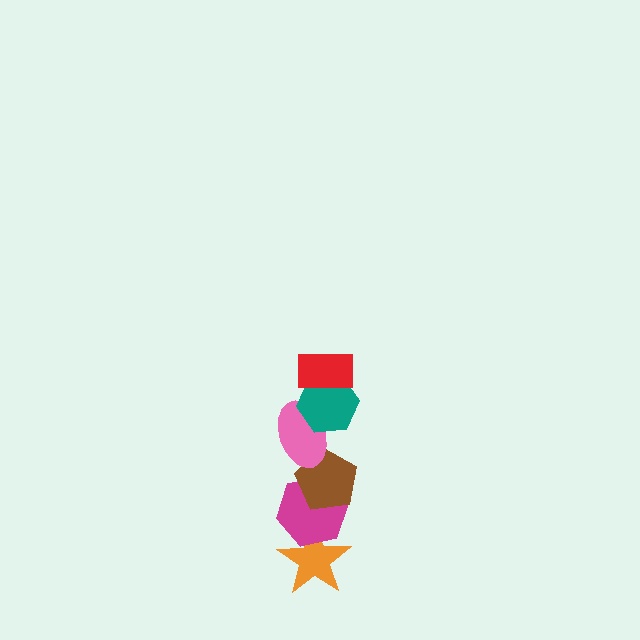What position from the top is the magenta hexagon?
The magenta hexagon is 5th from the top.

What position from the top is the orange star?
The orange star is 6th from the top.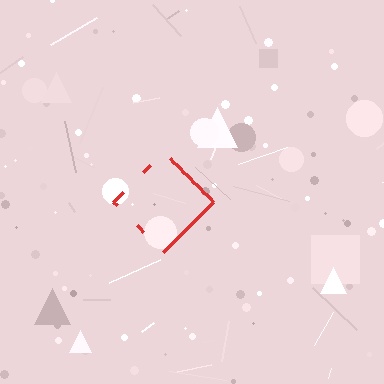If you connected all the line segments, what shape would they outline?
They would outline a diamond.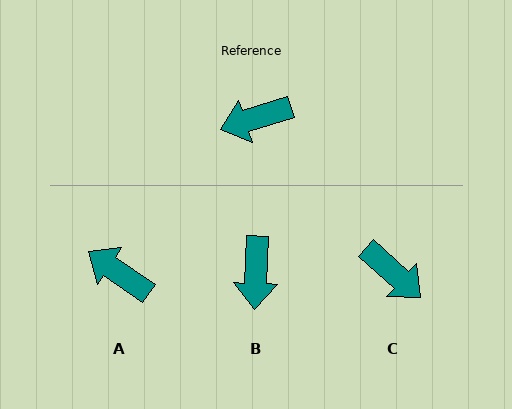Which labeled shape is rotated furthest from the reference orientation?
C, about 121 degrees away.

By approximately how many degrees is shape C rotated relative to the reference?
Approximately 121 degrees counter-clockwise.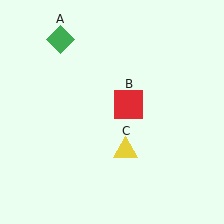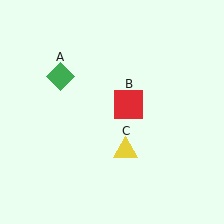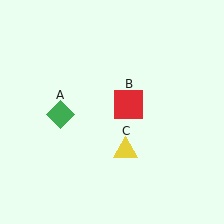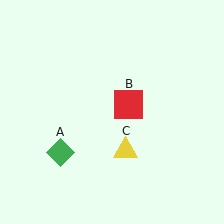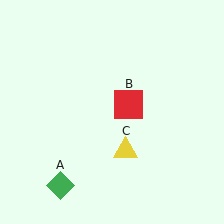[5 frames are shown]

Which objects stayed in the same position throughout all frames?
Red square (object B) and yellow triangle (object C) remained stationary.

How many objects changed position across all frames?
1 object changed position: green diamond (object A).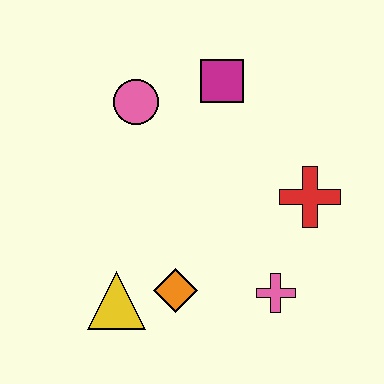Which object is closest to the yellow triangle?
The orange diamond is closest to the yellow triangle.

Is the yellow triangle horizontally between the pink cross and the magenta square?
No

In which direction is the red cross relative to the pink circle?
The red cross is to the right of the pink circle.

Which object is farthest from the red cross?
The yellow triangle is farthest from the red cross.